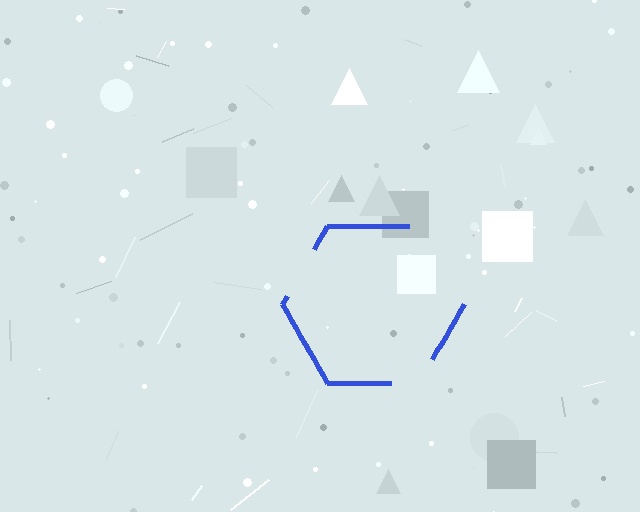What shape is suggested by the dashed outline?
The dashed outline suggests a hexagon.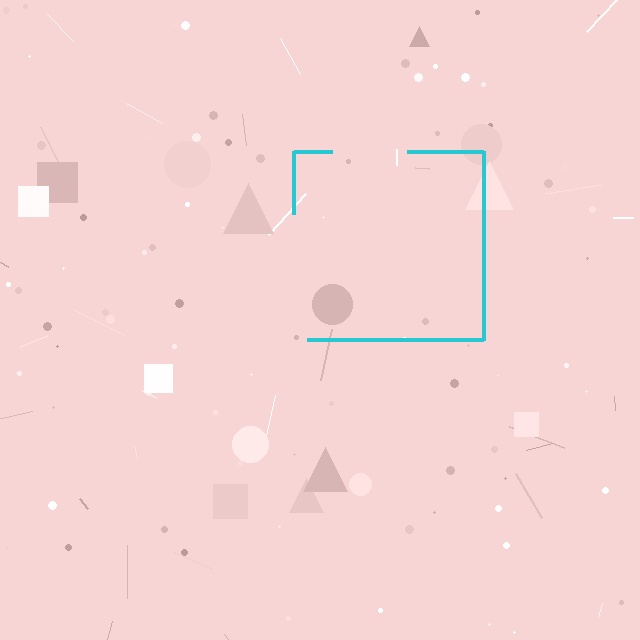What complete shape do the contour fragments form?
The contour fragments form a square.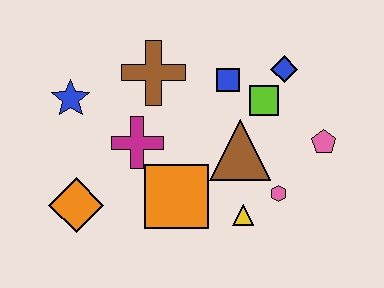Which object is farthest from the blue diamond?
The orange diamond is farthest from the blue diamond.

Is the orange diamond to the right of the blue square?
No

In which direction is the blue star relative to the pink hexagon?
The blue star is to the left of the pink hexagon.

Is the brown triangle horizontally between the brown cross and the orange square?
No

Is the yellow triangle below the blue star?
Yes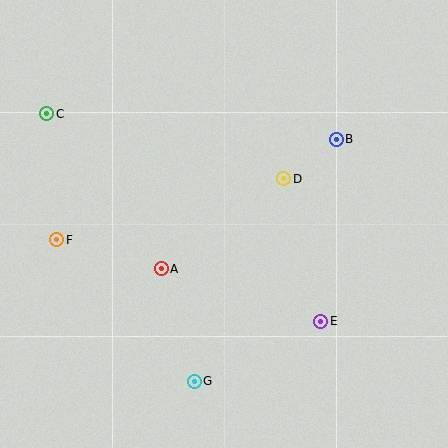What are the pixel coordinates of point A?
Point A is at (161, 269).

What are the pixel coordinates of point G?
Point G is at (194, 381).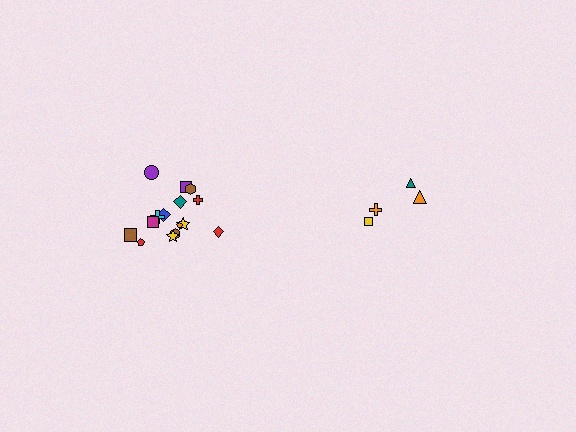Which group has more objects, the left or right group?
The left group.